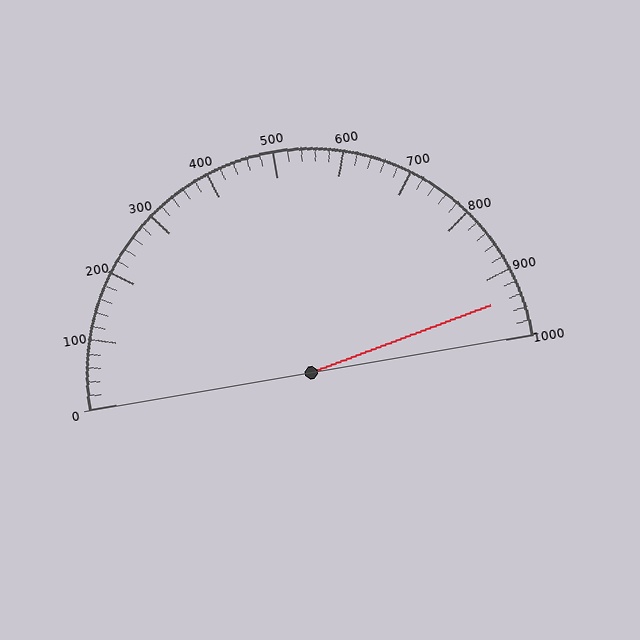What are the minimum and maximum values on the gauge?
The gauge ranges from 0 to 1000.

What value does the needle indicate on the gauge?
The needle indicates approximately 940.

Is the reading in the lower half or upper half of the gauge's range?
The reading is in the upper half of the range (0 to 1000).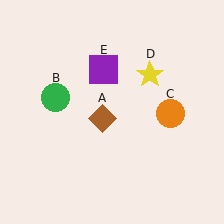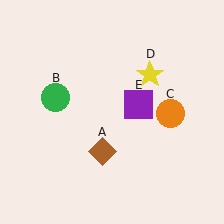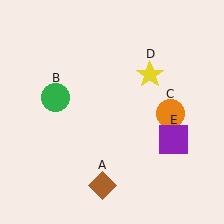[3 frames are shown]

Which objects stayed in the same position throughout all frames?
Green circle (object B) and orange circle (object C) and yellow star (object D) remained stationary.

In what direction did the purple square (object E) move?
The purple square (object E) moved down and to the right.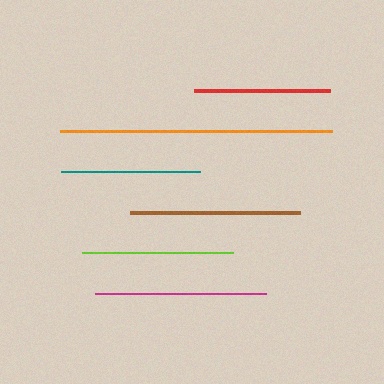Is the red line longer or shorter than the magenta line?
The magenta line is longer than the red line.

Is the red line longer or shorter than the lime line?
The lime line is longer than the red line.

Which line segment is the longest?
The orange line is the longest at approximately 272 pixels.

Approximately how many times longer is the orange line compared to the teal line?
The orange line is approximately 1.9 times the length of the teal line.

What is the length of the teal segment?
The teal segment is approximately 139 pixels long.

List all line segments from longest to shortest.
From longest to shortest: orange, magenta, brown, lime, teal, red.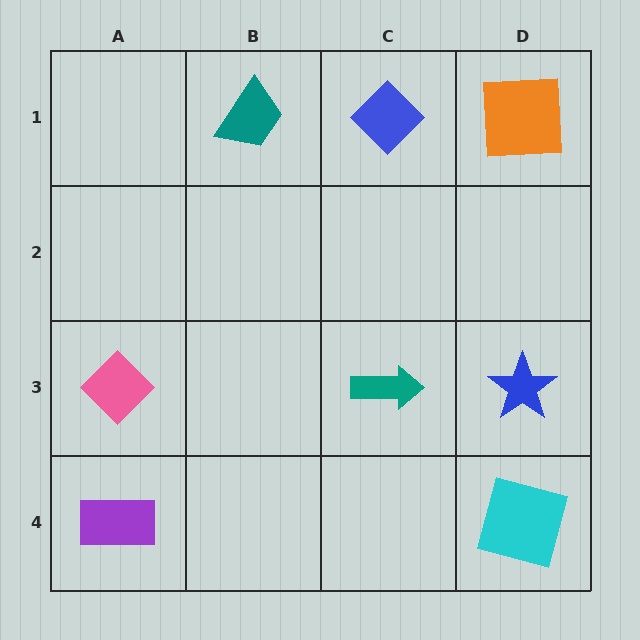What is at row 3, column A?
A pink diamond.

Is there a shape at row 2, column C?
No, that cell is empty.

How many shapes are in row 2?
0 shapes.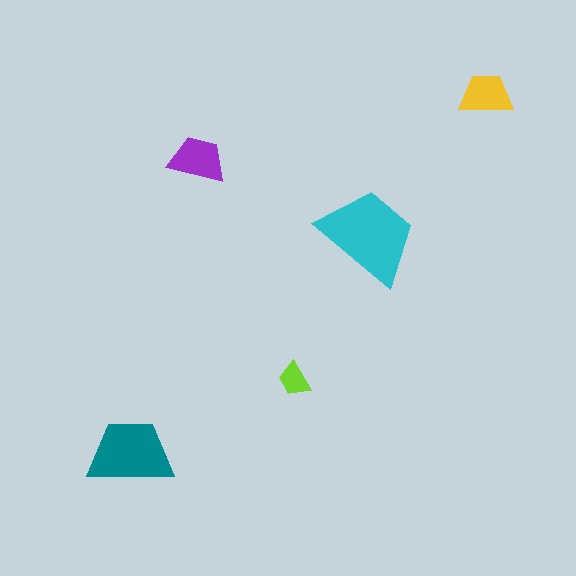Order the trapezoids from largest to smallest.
the cyan one, the teal one, the purple one, the yellow one, the lime one.